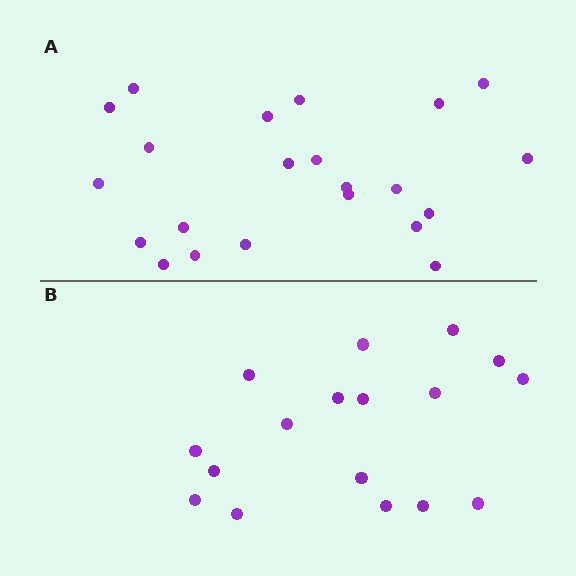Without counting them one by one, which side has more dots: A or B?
Region A (the top region) has more dots.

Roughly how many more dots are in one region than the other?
Region A has about 5 more dots than region B.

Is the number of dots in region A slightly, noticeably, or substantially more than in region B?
Region A has noticeably more, but not dramatically so. The ratio is roughly 1.3 to 1.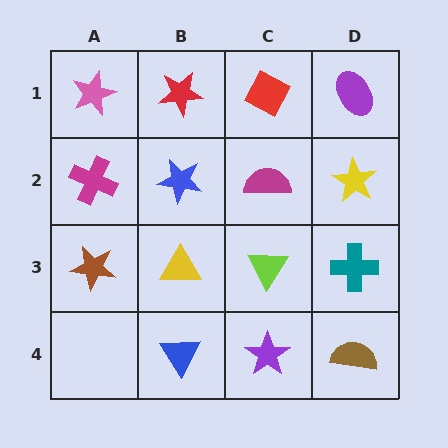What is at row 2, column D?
A yellow star.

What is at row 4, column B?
A blue triangle.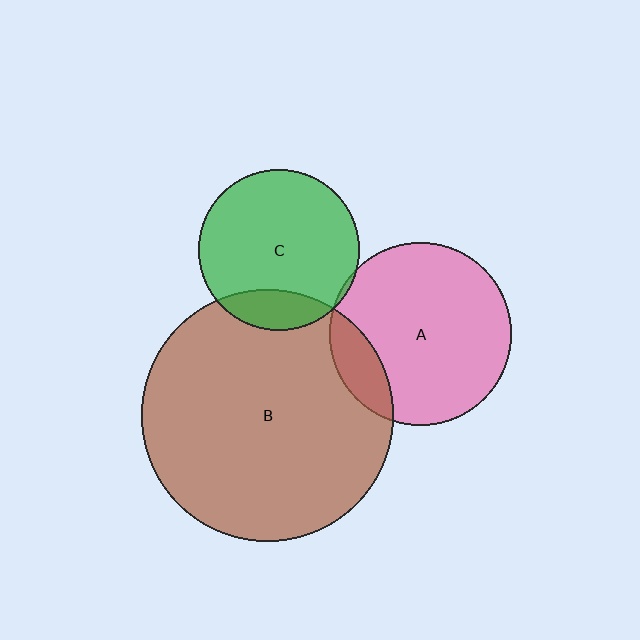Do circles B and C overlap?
Yes.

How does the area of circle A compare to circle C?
Approximately 1.3 times.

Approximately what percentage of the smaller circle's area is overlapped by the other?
Approximately 15%.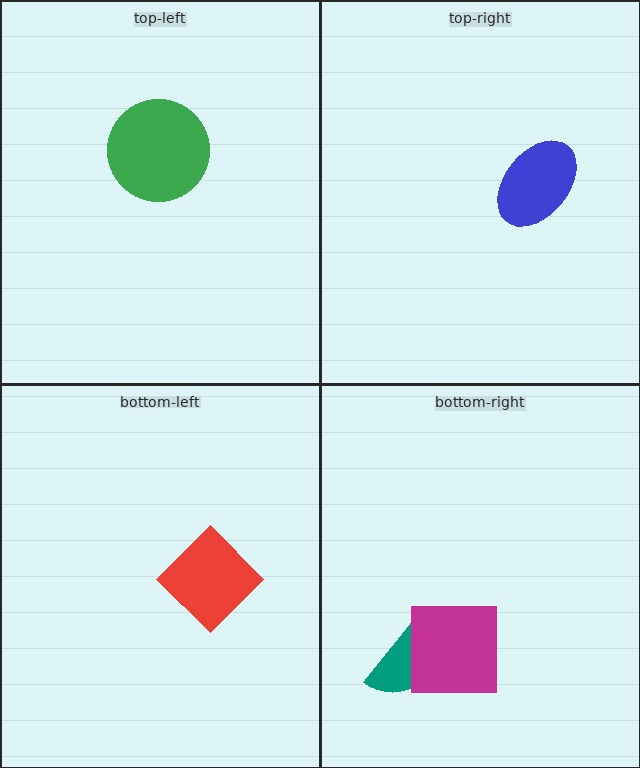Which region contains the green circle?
The top-left region.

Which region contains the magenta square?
The bottom-right region.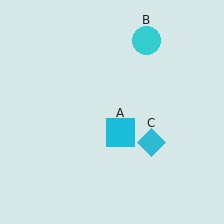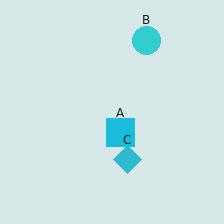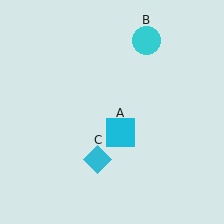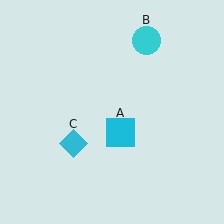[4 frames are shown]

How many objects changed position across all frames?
1 object changed position: cyan diamond (object C).